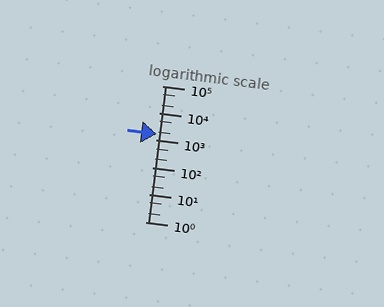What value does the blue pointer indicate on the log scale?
The pointer indicates approximately 1700.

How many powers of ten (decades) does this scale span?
The scale spans 5 decades, from 1 to 100000.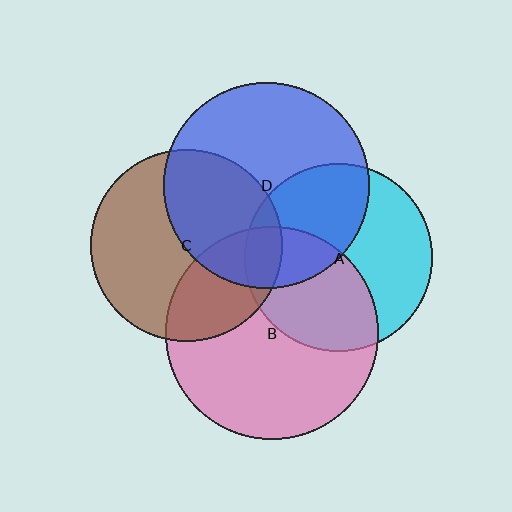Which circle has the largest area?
Circle B (pink).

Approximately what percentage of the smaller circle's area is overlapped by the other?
Approximately 45%.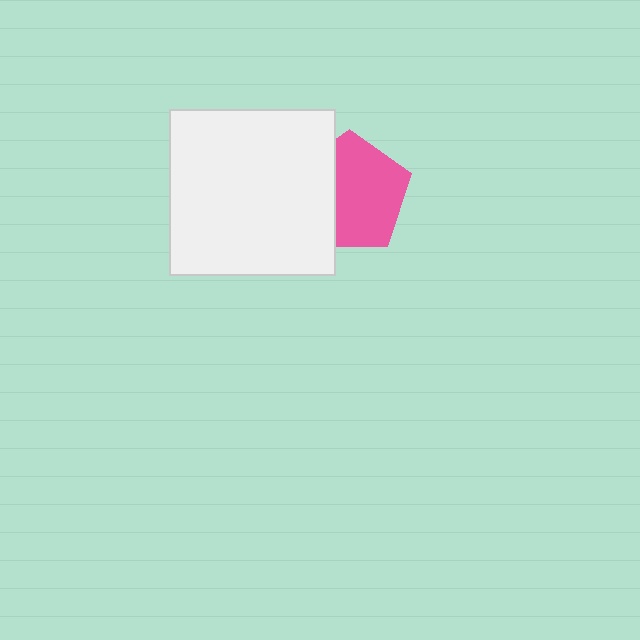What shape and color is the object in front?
The object in front is a white square.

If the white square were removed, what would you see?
You would see the complete pink pentagon.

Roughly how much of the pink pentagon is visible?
Most of it is visible (roughly 66%).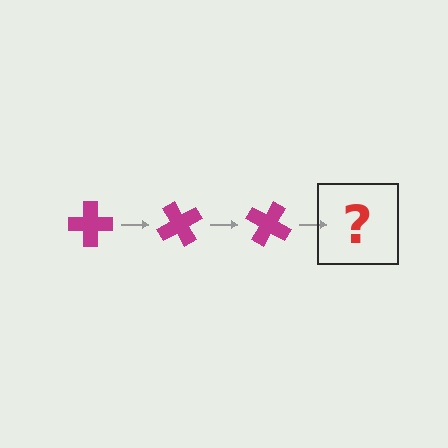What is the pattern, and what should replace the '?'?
The pattern is that the cross rotates 60 degrees each step. The '?' should be a magenta cross rotated 180 degrees.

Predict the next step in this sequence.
The next step is a magenta cross rotated 180 degrees.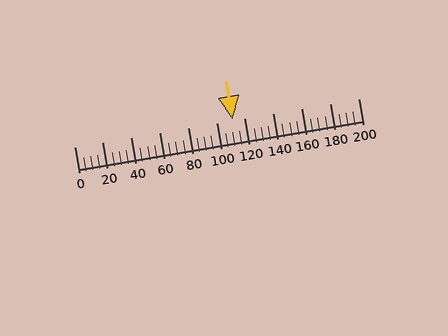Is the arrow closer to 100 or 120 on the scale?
The arrow is closer to 120.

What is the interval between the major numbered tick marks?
The major tick marks are spaced 20 units apart.